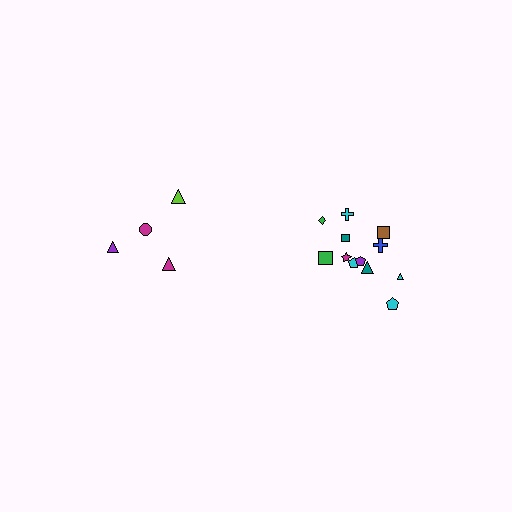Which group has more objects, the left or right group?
The right group.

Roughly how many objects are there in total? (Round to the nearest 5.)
Roughly 15 objects in total.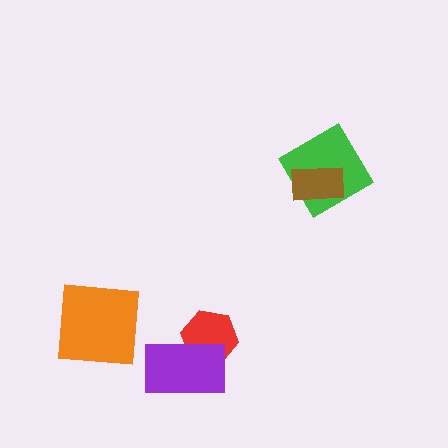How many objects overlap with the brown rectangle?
1 object overlaps with the brown rectangle.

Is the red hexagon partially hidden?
Yes, it is partially covered by another shape.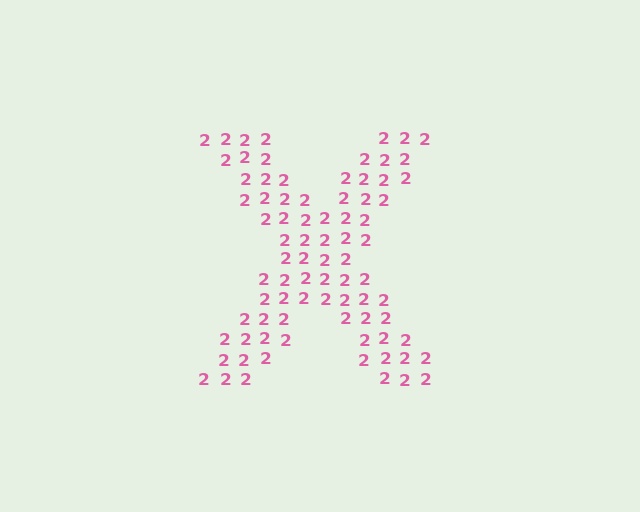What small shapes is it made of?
It is made of small digit 2's.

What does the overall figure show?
The overall figure shows the letter X.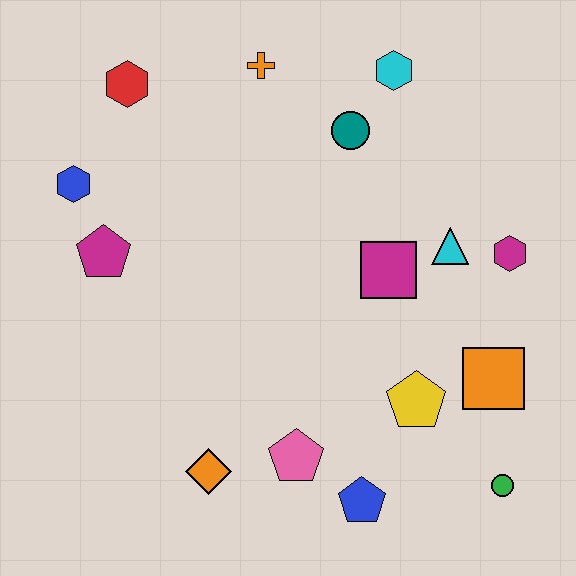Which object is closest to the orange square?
The yellow pentagon is closest to the orange square.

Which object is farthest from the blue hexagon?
The green circle is farthest from the blue hexagon.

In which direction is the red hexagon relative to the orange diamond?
The red hexagon is above the orange diamond.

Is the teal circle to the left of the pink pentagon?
No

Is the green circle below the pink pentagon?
Yes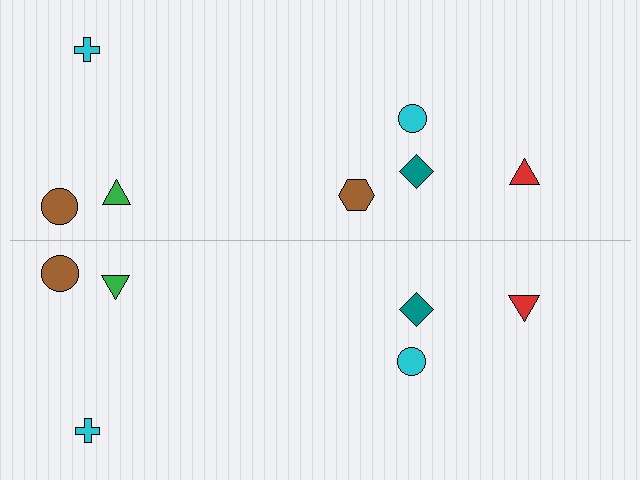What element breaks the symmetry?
A brown hexagon is missing from the bottom side.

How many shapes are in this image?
There are 13 shapes in this image.